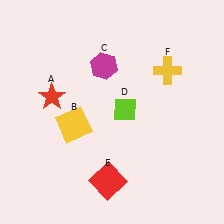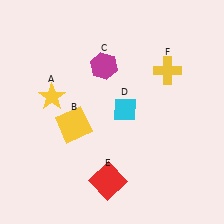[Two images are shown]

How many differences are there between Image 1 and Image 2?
There are 2 differences between the two images.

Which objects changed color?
A changed from red to yellow. D changed from lime to cyan.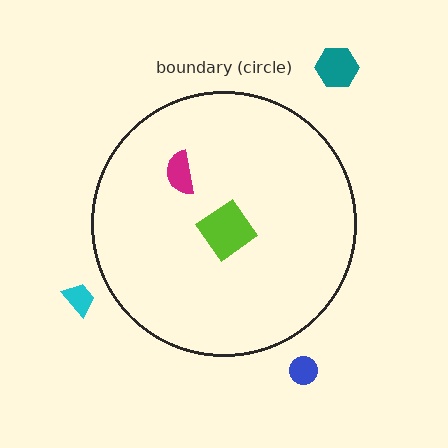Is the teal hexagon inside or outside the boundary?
Outside.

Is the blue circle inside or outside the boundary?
Outside.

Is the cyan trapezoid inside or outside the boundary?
Outside.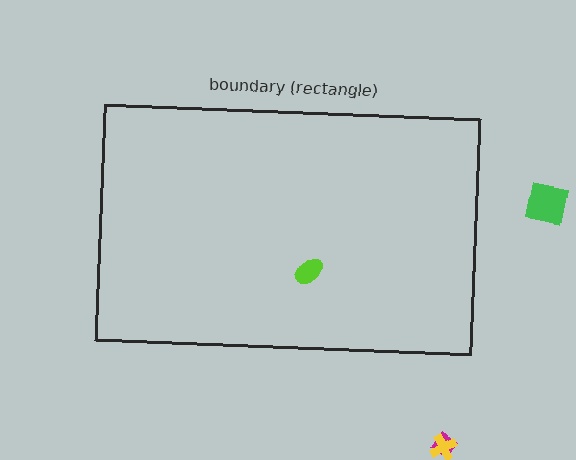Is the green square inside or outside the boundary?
Outside.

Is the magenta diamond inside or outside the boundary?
Outside.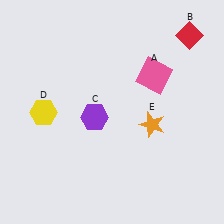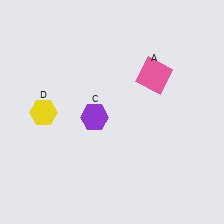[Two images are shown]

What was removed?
The red diamond (B), the orange star (E) were removed in Image 2.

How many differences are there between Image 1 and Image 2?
There are 2 differences between the two images.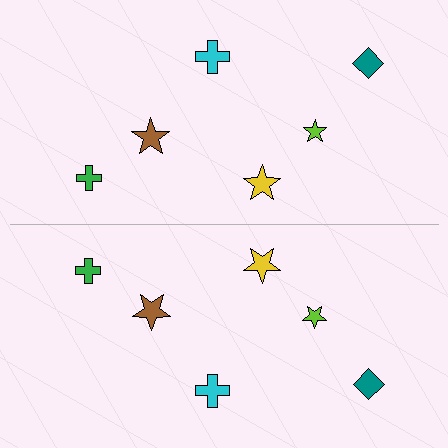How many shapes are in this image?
There are 12 shapes in this image.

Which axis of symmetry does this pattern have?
The pattern has a horizontal axis of symmetry running through the center of the image.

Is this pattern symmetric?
Yes, this pattern has bilateral (reflection) symmetry.